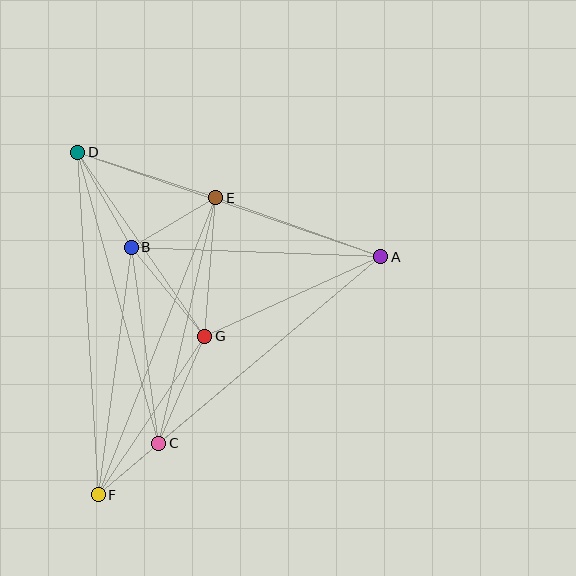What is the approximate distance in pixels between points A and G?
The distance between A and G is approximately 193 pixels.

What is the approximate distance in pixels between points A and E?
The distance between A and E is approximately 175 pixels.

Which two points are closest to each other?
Points C and F are closest to each other.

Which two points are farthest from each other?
Points A and F are farthest from each other.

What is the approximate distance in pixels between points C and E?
The distance between C and E is approximately 252 pixels.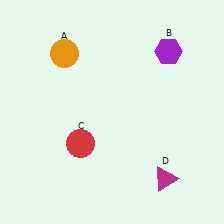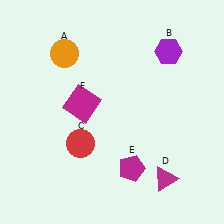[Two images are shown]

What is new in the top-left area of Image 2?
A magenta square (F) was added in the top-left area of Image 2.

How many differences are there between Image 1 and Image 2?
There are 2 differences between the two images.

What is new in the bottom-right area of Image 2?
A magenta pentagon (E) was added in the bottom-right area of Image 2.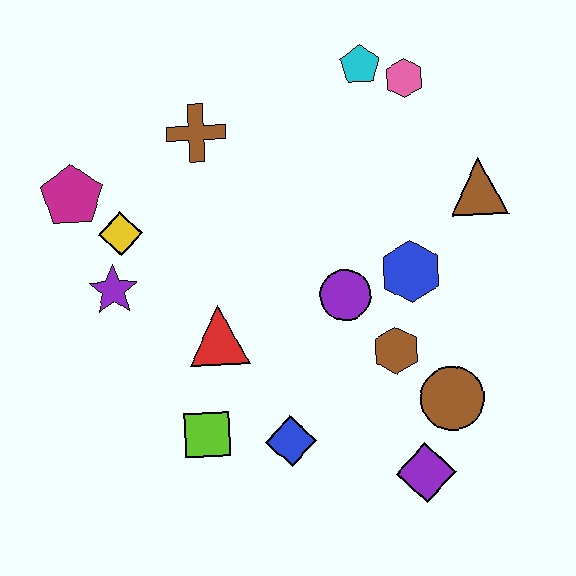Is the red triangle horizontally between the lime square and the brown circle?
Yes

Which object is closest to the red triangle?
The lime square is closest to the red triangle.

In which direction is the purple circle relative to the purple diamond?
The purple circle is above the purple diamond.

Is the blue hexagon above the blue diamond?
Yes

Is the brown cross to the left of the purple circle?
Yes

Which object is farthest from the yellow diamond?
The purple diamond is farthest from the yellow diamond.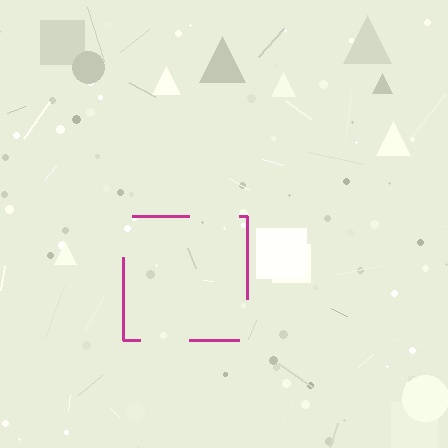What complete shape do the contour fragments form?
The contour fragments form a square.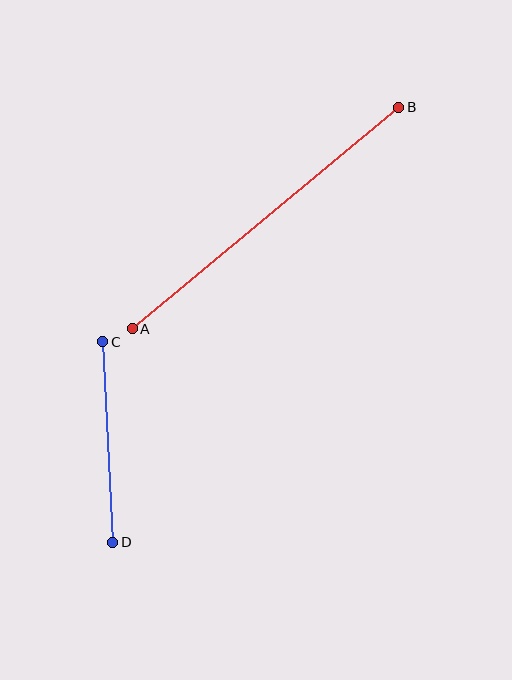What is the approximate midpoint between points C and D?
The midpoint is at approximately (108, 442) pixels.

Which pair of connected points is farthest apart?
Points A and B are farthest apart.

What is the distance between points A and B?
The distance is approximately 347 pixels.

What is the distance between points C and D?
The distance is approximately 201 pixels.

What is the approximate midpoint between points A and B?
The midpoint is at approximately (266, 218) pixels.